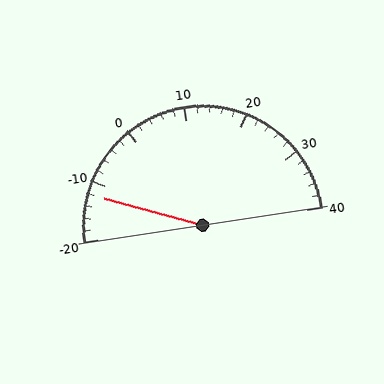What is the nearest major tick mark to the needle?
The nearest major tick mark is -10.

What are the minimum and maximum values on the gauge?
The gauge ranges from -20 to 40.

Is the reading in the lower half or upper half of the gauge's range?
The reading is in the lower half of the range (-20 to 40).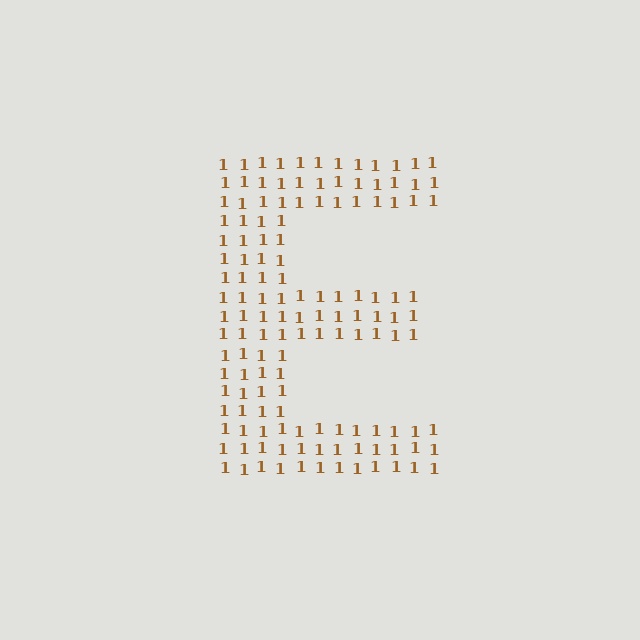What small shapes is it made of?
It is made of small digit 1's.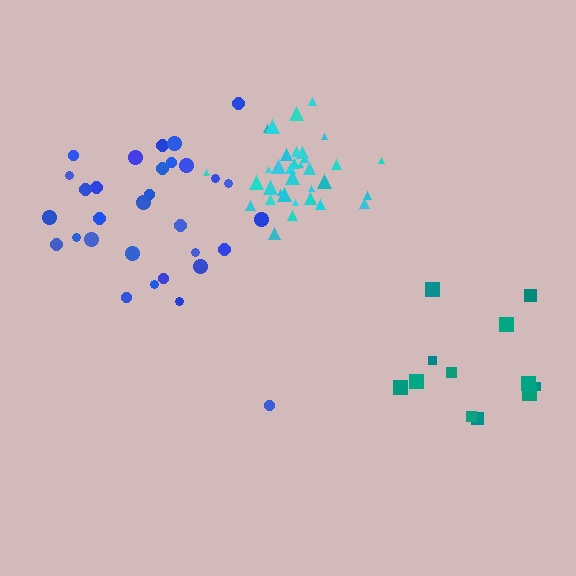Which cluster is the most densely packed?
Cyan.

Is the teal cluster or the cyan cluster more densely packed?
Cyan.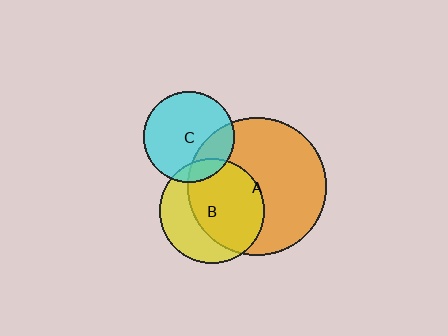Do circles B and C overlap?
Yes.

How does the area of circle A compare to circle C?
Approximately 2.3 times.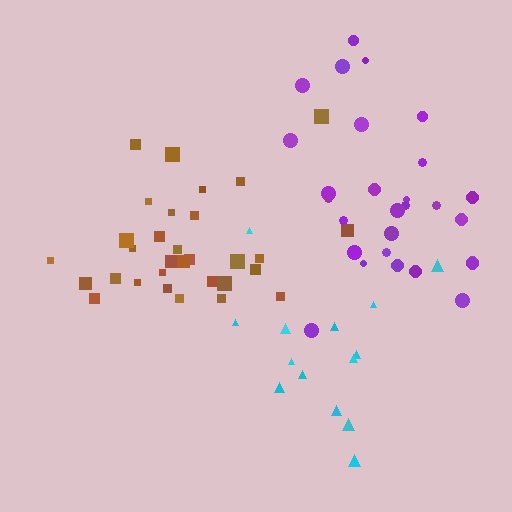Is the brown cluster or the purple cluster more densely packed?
Brown.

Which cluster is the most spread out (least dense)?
Cyan.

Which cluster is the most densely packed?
Brown.